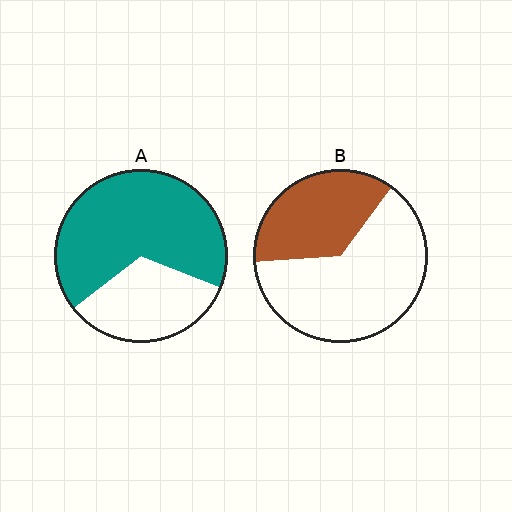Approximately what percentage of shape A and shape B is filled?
A is approximately 65% and B is approximately 35%.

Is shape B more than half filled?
No.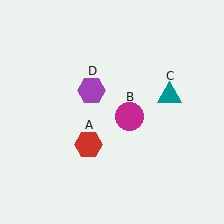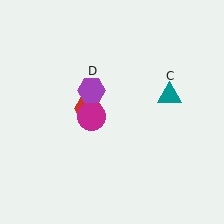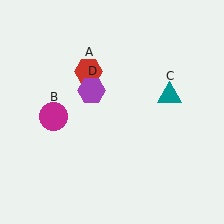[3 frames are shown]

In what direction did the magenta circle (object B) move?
The magenta circle (object B) moved left.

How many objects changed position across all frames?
2 objects changed position: red hexagon (object A), magenta circle (object B).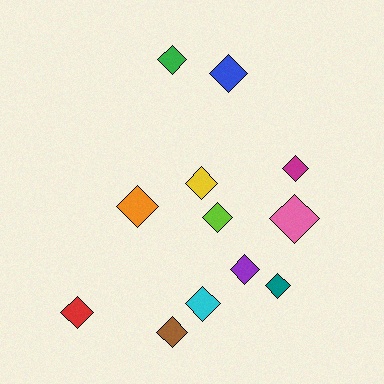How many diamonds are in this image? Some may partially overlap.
There are 12 diamonds.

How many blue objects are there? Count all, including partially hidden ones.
There is 1 blue object.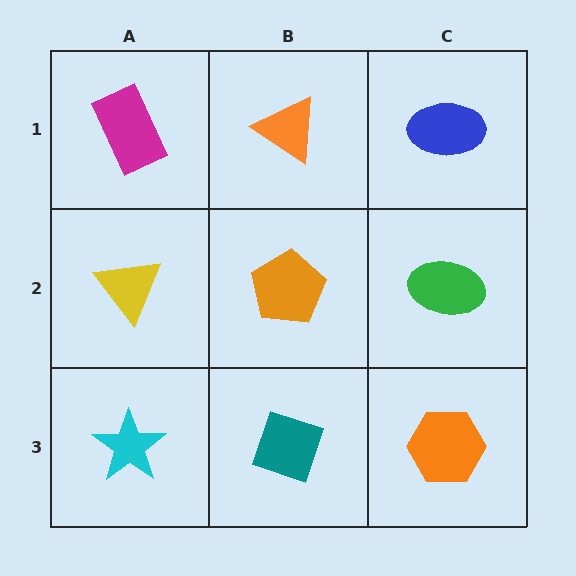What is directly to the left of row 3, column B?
A cyan star.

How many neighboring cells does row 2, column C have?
3.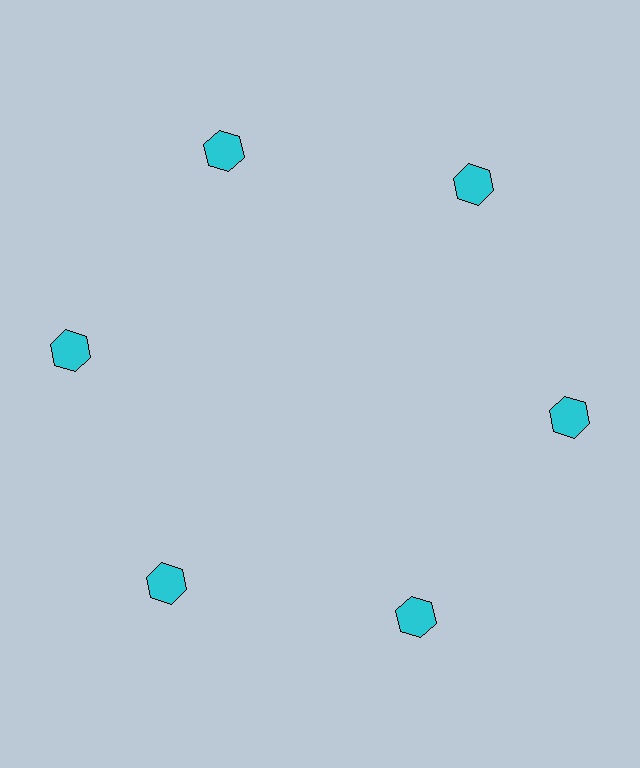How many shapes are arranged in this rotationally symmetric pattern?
There are 6 shapes, arranged in 6 groups of 1.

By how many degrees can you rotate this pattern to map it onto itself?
The pattern maps onto itself every 60 degrees of rotation.